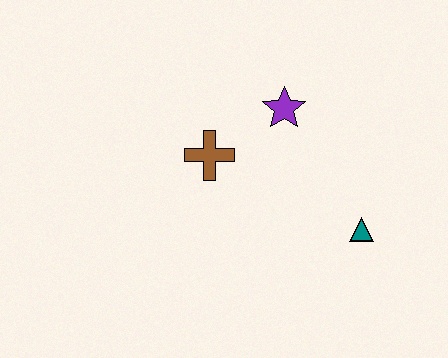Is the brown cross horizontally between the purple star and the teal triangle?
No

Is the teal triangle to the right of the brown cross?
Yes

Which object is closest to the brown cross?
The purple star is closest to the brown cross.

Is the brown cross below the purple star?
Yes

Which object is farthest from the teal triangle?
The brown cross is farthest from the teal triangle.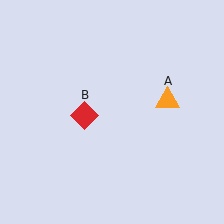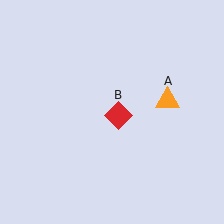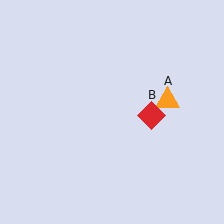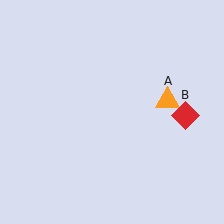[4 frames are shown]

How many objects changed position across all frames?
1 object changed position: red diamond (object B).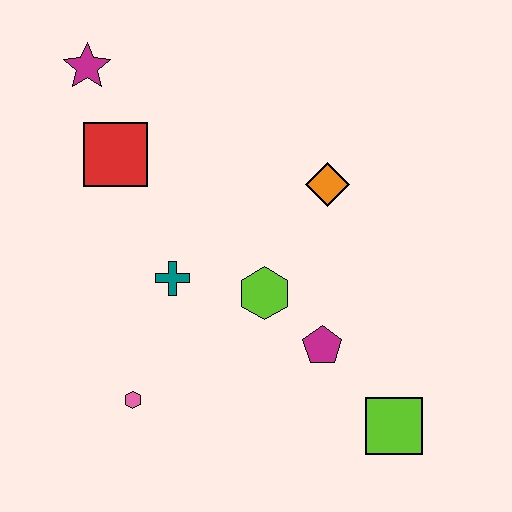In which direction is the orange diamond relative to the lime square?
The orange diamond is above the lime square.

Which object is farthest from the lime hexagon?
The magenta star is farthest from the lime hexagon.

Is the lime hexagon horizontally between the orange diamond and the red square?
Yes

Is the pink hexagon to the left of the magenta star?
No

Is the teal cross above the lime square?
Yes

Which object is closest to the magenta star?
The red square is closest to the magenta star.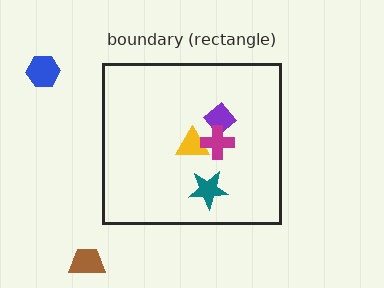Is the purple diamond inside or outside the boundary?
Inside.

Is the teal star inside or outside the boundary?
Inside.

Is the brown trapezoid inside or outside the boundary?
Outside.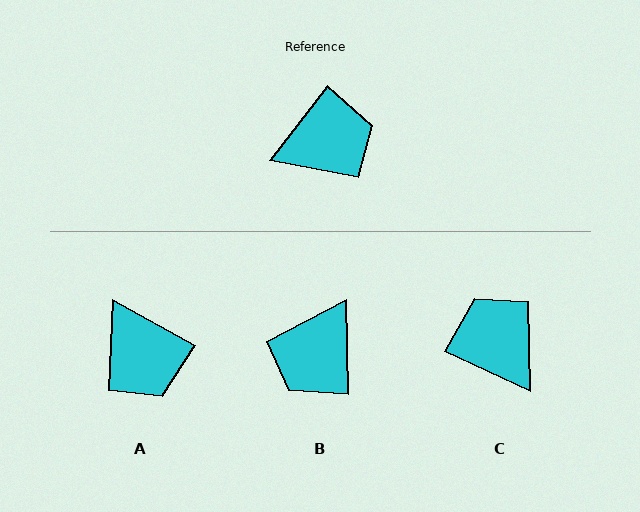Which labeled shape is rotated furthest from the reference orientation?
B, about 142 degrees away.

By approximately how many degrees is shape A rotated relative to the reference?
Approximately 81 degrees clockwise.